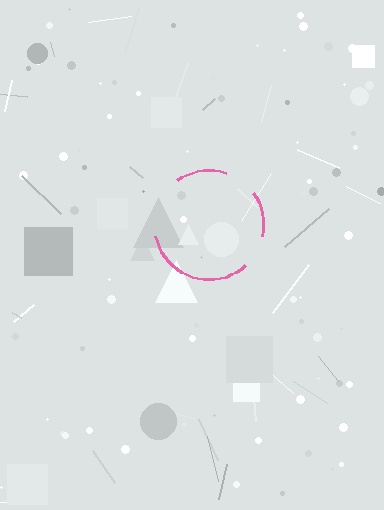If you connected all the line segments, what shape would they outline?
They would outline a circle.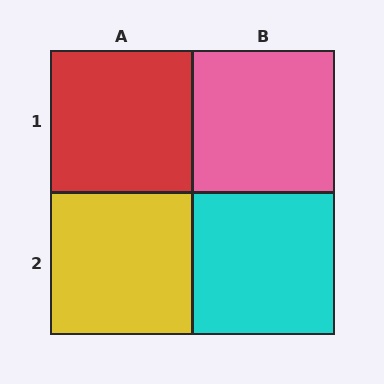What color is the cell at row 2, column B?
Cyan.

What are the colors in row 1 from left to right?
Red, pink.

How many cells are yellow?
1 cell is yellow.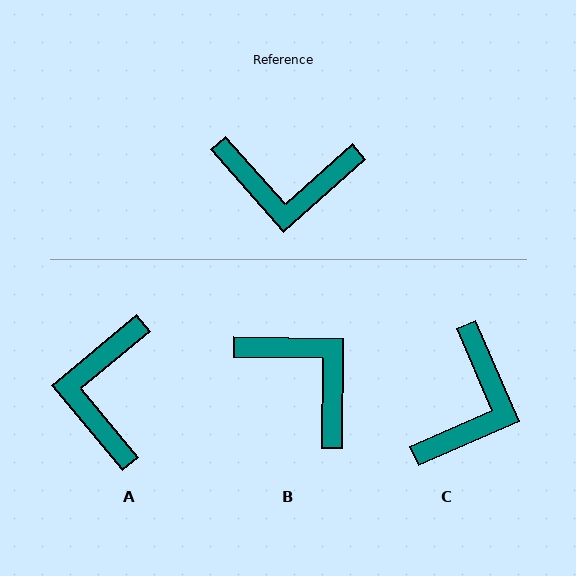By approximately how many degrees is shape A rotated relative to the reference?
Approximately 92 degrees clockwise.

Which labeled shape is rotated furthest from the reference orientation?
B, about 138 degrees away.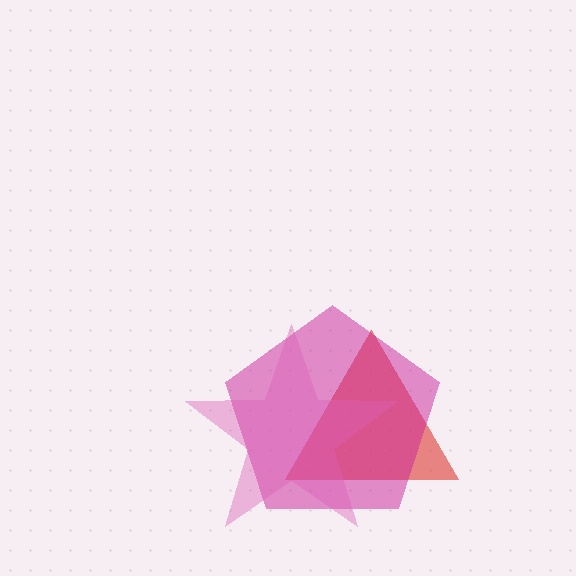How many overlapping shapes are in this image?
There are 3 overlapping shapes in the image.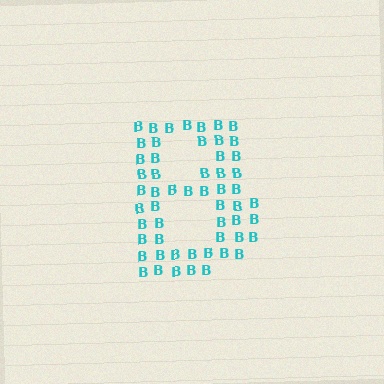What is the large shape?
The large shape is the letter B.